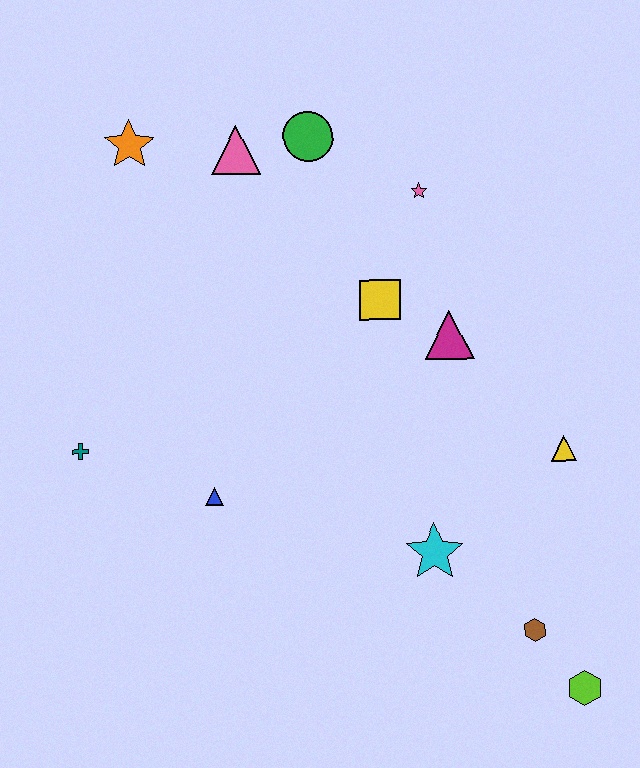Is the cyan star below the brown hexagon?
No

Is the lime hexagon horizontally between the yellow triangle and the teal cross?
No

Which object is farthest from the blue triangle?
The lime hexagon is farthest from the blue triangle.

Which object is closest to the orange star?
The pink triangle is closest to the orange star.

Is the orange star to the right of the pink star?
No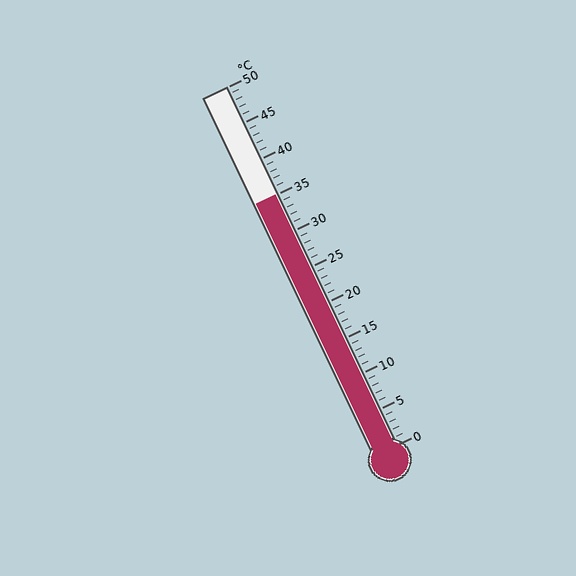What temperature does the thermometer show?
The thermometer shows approximately 35°C.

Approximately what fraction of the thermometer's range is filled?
The thermometer is filled to approximately 70% of its range.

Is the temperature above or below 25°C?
The temperature is above 25°C.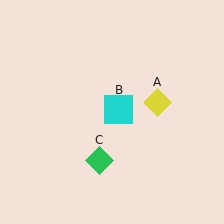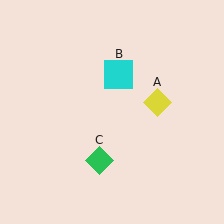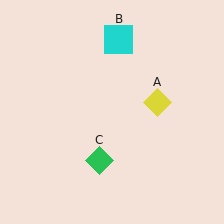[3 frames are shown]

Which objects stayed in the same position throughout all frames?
Yellow diamond (object A) and green diamond (object C) remained stationary.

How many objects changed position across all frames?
1 object changed position: cyan square (object B).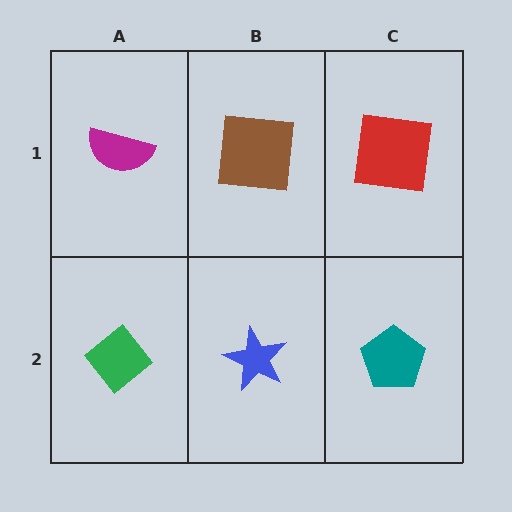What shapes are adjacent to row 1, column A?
A green diamond (row 2, column A), a brown square (row 1, column B).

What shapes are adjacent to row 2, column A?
A magenta semicircle (row 1, column A), a blue star (row 2, column B).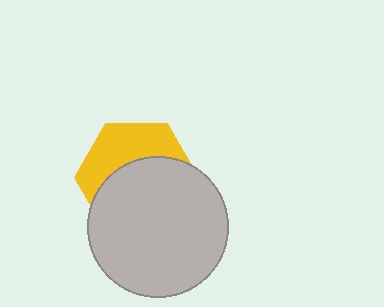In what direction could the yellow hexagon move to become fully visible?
The yellow hexagon could move up. That would shift it out from behind the light gray circle entirely.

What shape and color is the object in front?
The object in front is a light gray circle.